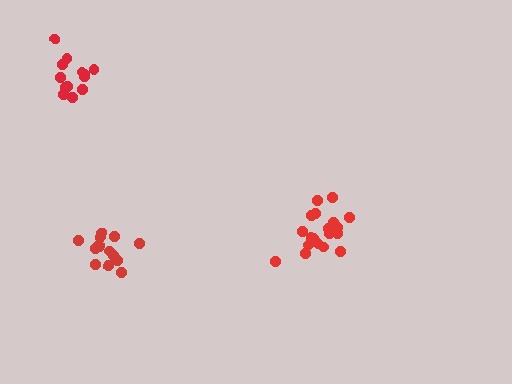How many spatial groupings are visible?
There are 3 spatial groupings.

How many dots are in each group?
Group 1: 20 dots, Group 2: 14 dots, Group 3: 14 dots (48 total).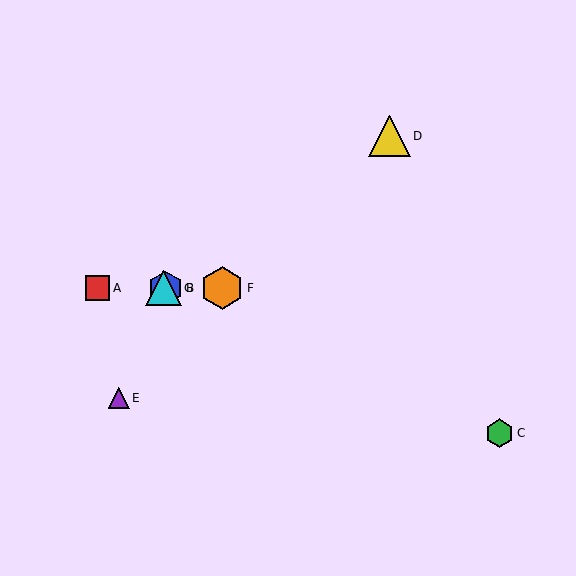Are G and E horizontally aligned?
No, G is at y≈288 and E is at y≈398.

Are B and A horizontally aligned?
Yes, both are at y≈288.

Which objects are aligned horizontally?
Objects A, B, F, G are aligned horizontally.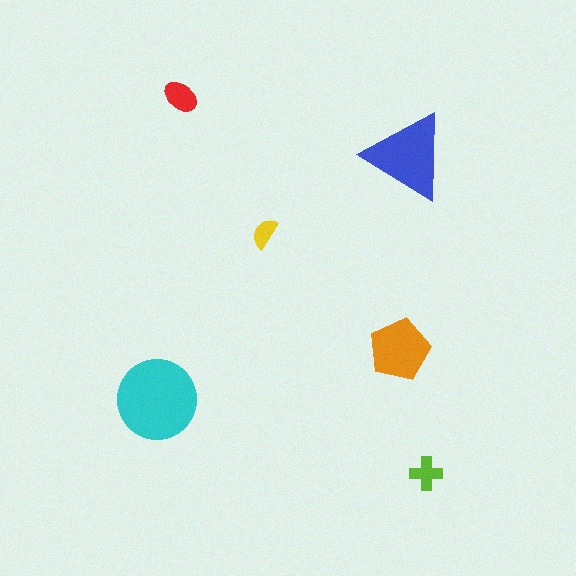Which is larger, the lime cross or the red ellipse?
The red ellipse.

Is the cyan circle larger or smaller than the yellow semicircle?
Larger.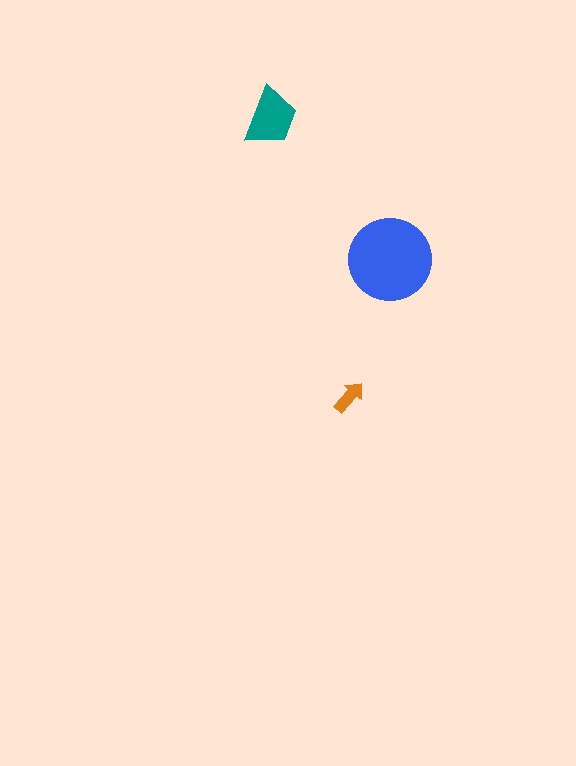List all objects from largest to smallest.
The blue circle, the teal trapezoid, the orange arrow.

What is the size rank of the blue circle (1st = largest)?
1st.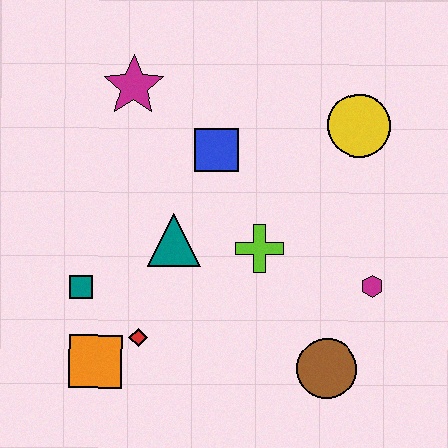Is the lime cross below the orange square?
No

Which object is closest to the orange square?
The red diamond is closest to the orange square.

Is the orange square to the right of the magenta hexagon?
No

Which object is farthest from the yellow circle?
The orange square is farthest from the yellow circle.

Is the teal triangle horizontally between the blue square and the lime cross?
No